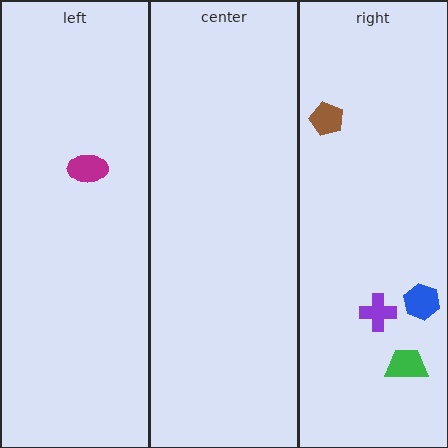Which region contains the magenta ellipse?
The left region.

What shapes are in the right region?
The green trapezoid, the purple cross, the blue hexagon, the brown pentagon.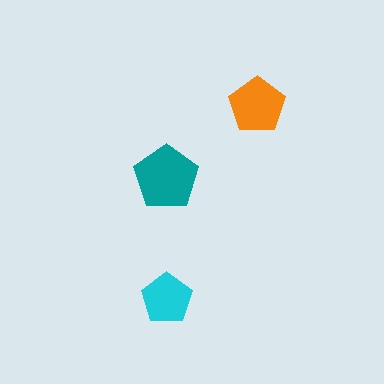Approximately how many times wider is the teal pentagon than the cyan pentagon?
About 1.5 times wider.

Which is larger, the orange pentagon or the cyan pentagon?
The orange one.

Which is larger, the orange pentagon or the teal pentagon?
The teal one.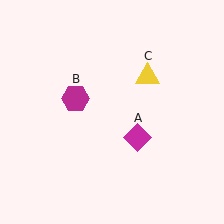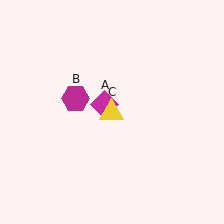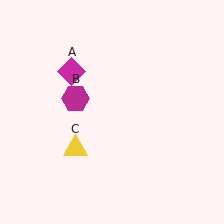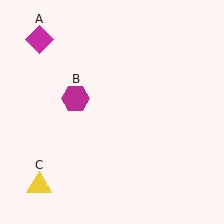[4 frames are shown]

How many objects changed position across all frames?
2 objects changed position: magenta diamond (object A), yellow triangle (object C).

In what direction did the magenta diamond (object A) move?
The magenta diamond (object A) moved up and to the left.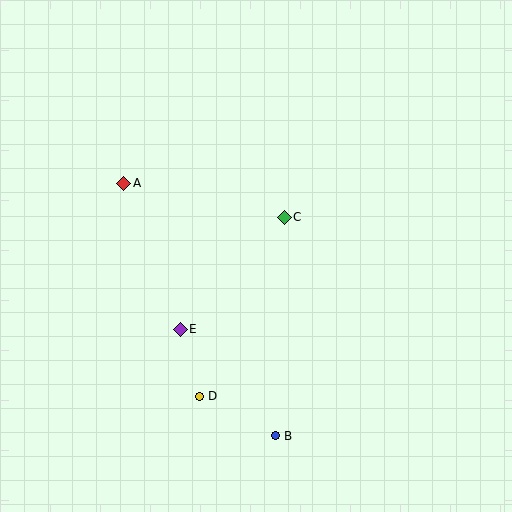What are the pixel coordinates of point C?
Point C is at (284, 217).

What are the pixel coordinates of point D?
Point D is at (199, 396).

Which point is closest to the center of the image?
Point C at (284, 217) is closest to the center.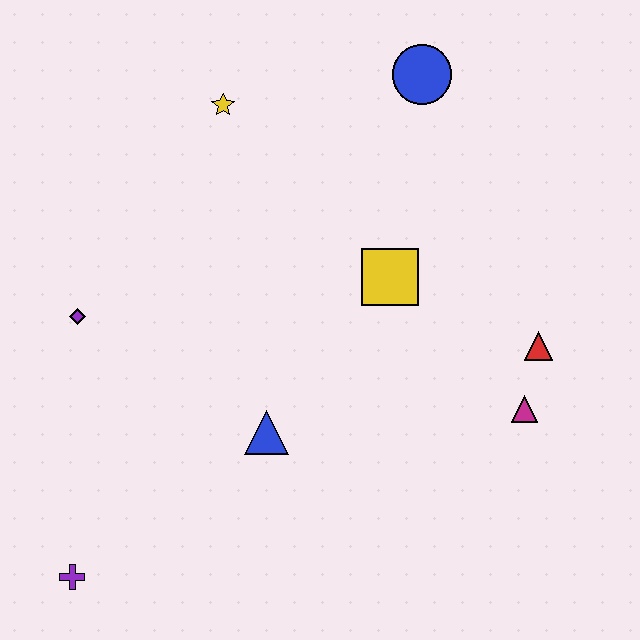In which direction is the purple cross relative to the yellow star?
The purple cross is below the yellow star.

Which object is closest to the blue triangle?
The yellow square is closest to the blue triangle.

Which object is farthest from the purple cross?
The blue circle is farthest from the purple cross.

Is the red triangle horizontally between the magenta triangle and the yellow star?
No